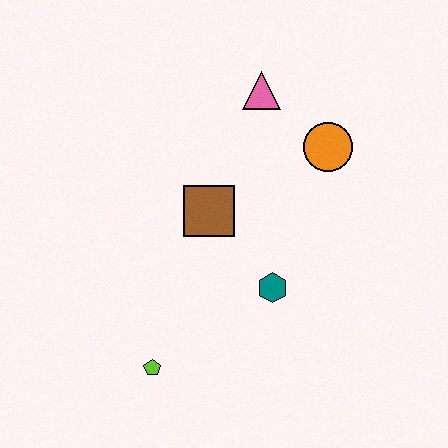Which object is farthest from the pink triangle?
The lime pentagon is farthest from the pink triangle.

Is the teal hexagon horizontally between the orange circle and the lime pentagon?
Yes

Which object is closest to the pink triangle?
The orange circle is closest to the pink triangle.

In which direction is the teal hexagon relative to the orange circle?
The teal hexagon is below the orange circle.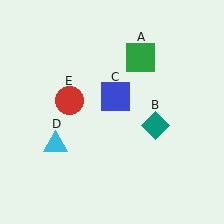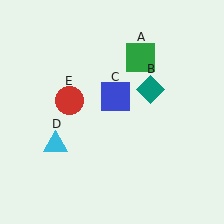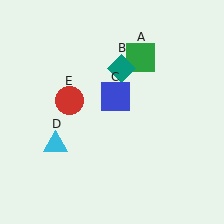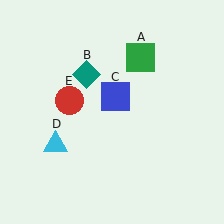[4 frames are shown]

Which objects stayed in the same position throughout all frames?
Green square (object A) and blue square (object C) and cyan triangle (object D) and red circle (object E) remained stationary.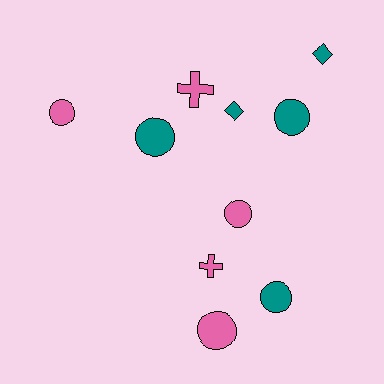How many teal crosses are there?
There are no teal crosses.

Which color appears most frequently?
Pink, with 5 objects.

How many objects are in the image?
There are 10 objects.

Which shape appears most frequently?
Circle, with 6 objects.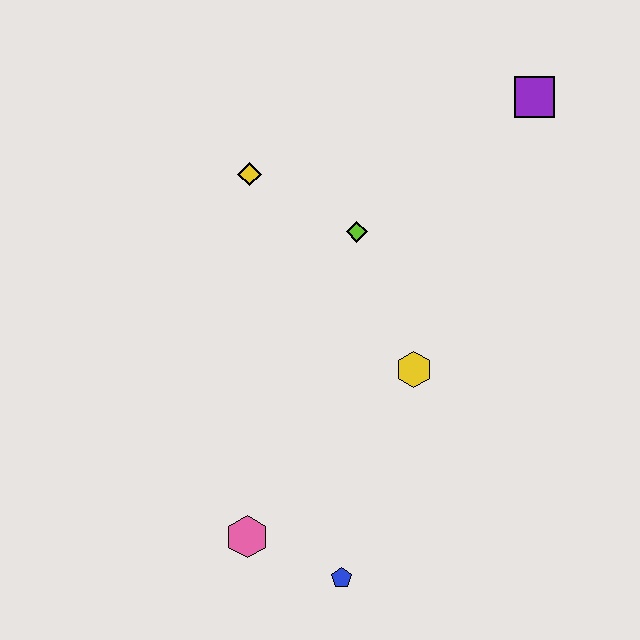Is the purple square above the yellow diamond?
Yes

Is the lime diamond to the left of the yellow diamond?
No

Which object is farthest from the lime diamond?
The blue pentagon is farthest from the lime diamond.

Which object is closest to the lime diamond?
The yellow diamond is closest to the lime diamond.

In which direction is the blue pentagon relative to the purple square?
The blue pentagon is below the purple square.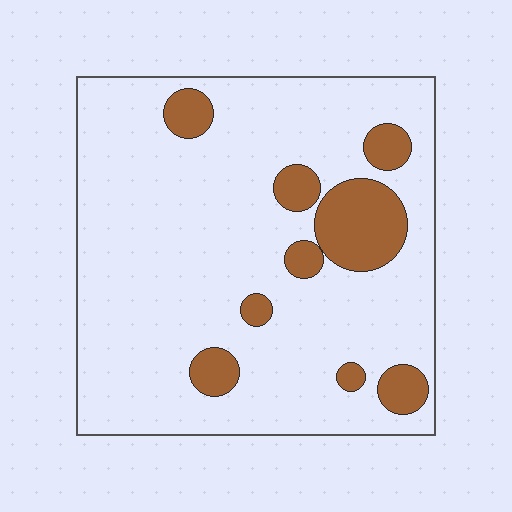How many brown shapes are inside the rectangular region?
9.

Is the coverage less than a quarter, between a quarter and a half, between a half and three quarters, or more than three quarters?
Less than a quarter.